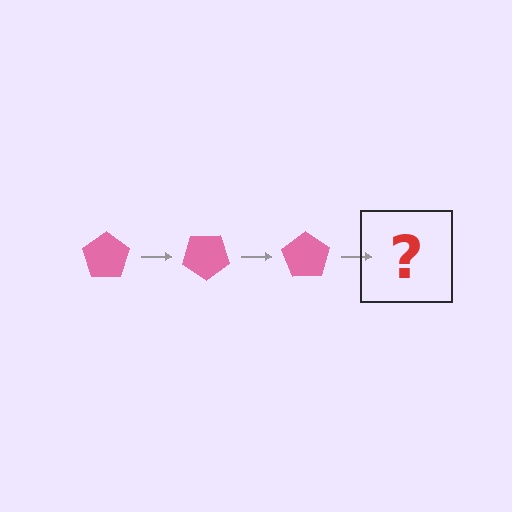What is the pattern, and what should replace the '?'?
The pattern is that the pentagon rotates 35 degrees each step. The '?' should be a pink pentagon rotated 105 degrees.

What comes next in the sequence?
The next element should be a pink pentagon rotated 105 degrees.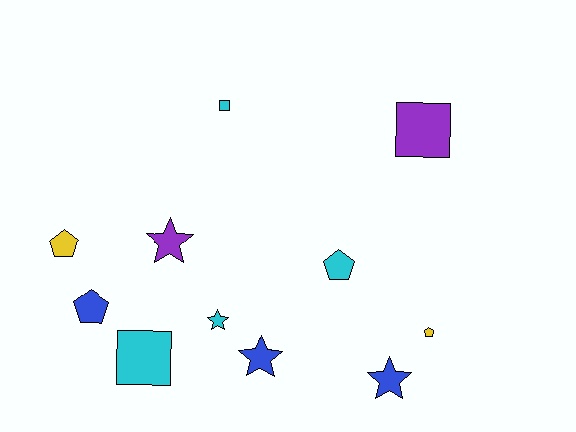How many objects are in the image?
There are 11 objects.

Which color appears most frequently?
Cyan, with 4 objects.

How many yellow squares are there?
There are no yellow squares.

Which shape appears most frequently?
Star, with 4 objects.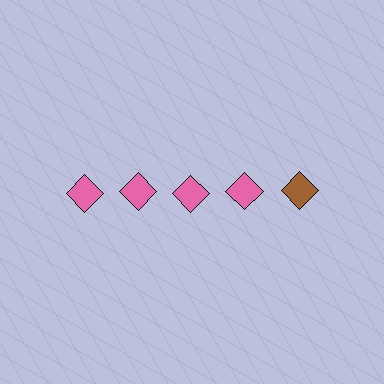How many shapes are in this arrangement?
There are 5 shapes arranged in a grid pattern.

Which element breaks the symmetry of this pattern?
The brown diamond in the top row, rightmost column breaks the symmetry. All other shapes are pink diamonds.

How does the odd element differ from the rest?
It has a different color: brown instead of pink.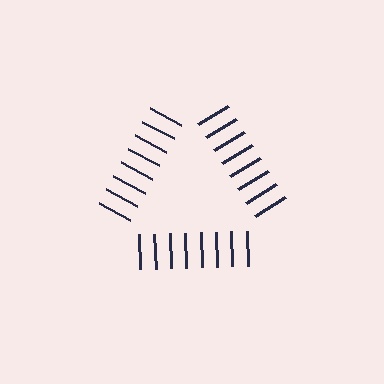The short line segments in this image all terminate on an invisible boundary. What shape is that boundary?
An illusory triangle — the line segments terminate on its edges but no continuous stroke is drawn.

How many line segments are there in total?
24 — 8 along each of the 3 edges.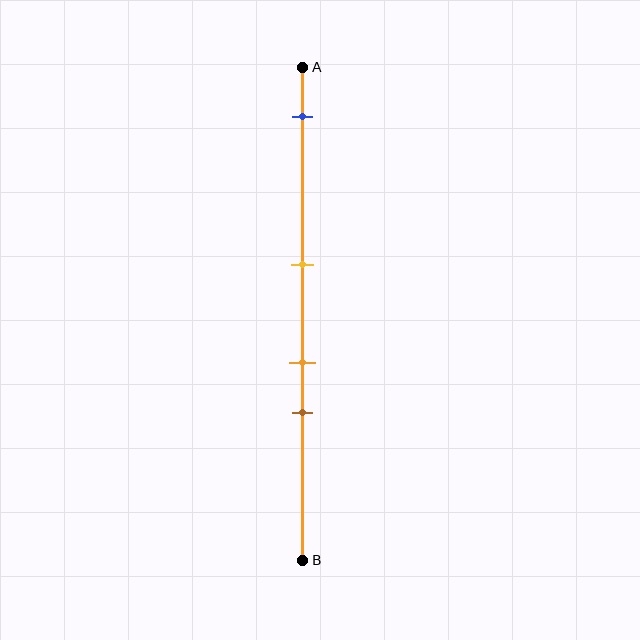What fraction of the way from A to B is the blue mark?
The blue mark is approximately 10% (0.1) of the way from A to B.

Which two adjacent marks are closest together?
The orange and brown marks are the closest adjacent pair.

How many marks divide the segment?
There are 4 marks dividing the segment.